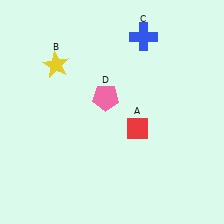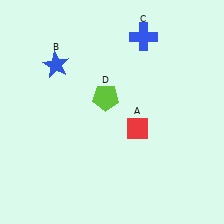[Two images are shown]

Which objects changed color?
B changed from yellow to blue. D changed from pink to lime.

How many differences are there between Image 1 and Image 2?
There are 2 differences between the two images.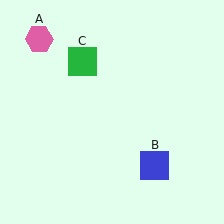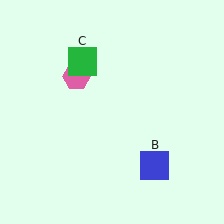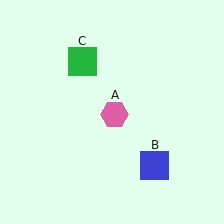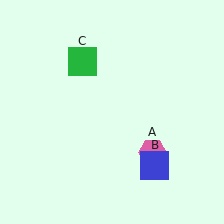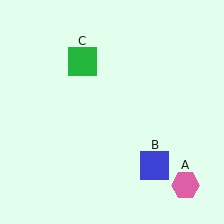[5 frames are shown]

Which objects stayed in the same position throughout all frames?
Blue square (object B) and green square (object C) remained stationary.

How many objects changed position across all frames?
1 object changed position: pink hexagon (object A).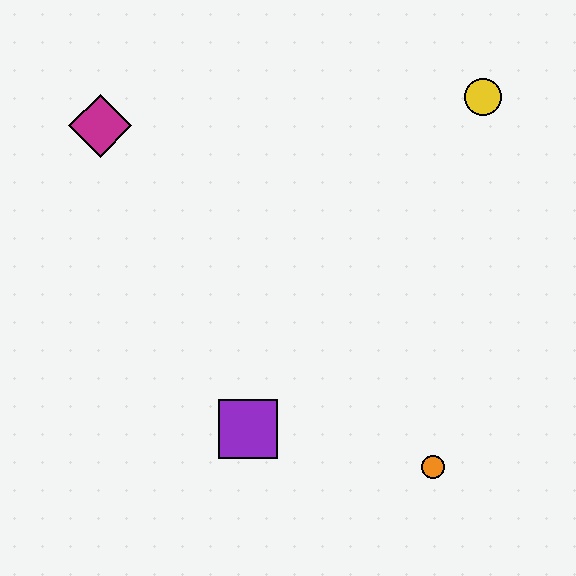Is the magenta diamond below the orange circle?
No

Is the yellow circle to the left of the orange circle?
No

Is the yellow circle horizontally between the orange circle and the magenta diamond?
No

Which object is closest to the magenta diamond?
The purple square is closest to the magenta diamond.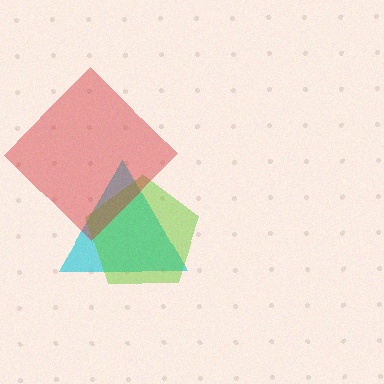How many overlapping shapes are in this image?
There are 3 overlapping shapes in the image.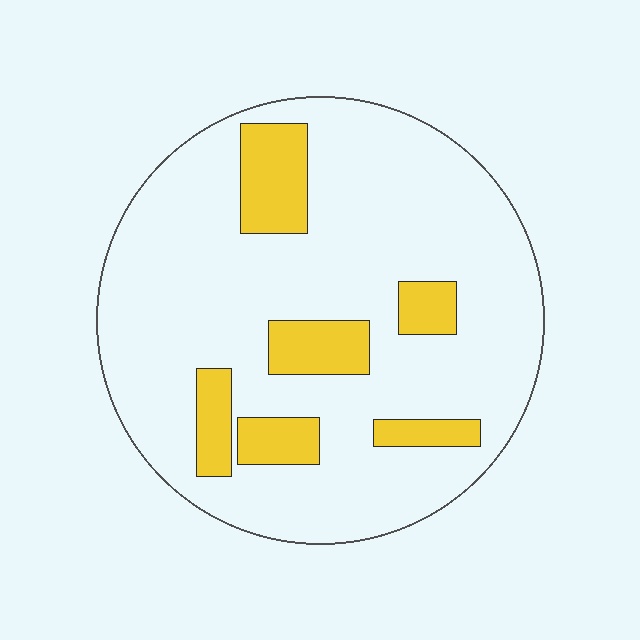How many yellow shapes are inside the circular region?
6.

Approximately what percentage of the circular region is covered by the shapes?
Approximately 15%.